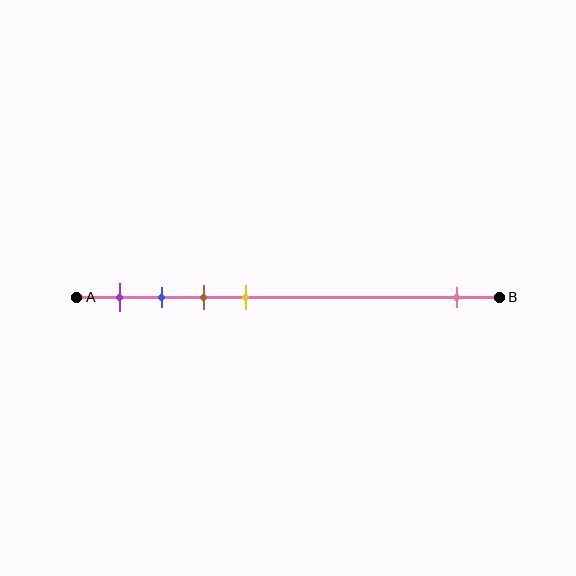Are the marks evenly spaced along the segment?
No, the marks are not evenly spaced.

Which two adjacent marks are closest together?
The blue and brown marks are the closest adjacent pair.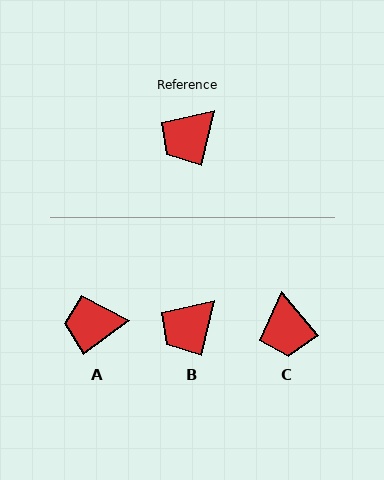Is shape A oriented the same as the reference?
No, it is off by about 40 degrees.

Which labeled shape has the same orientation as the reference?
B.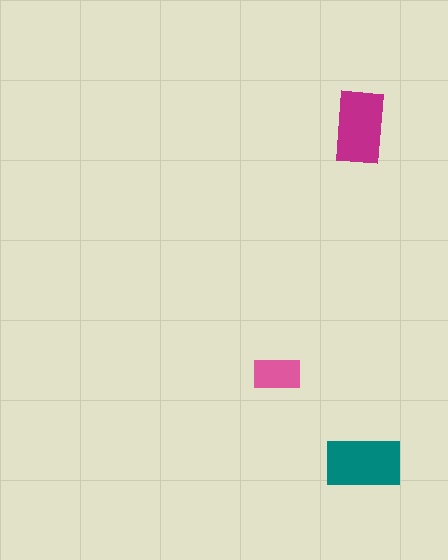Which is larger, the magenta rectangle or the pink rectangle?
The magenta one.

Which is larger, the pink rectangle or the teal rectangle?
The teal one.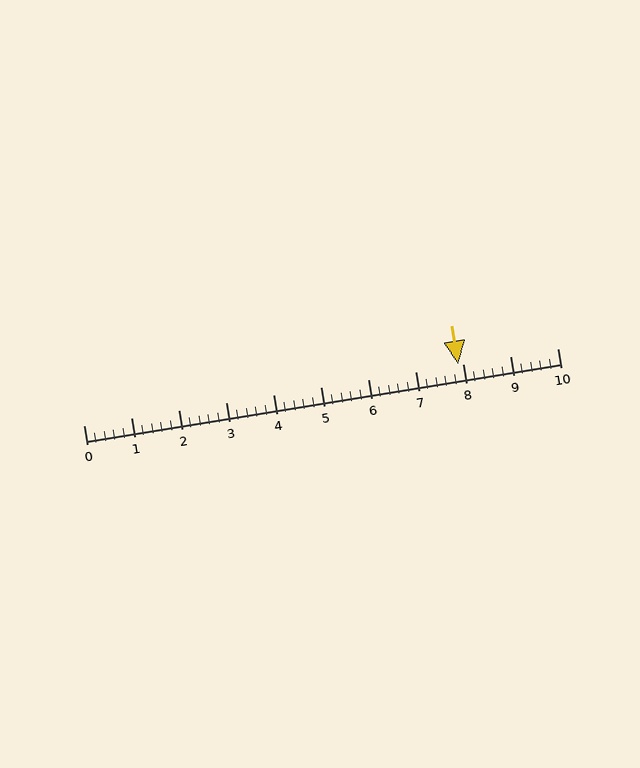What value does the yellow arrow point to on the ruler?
The yellow arrow points to approximately 7.9.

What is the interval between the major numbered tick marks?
The major tick marks are spaced 1 units apart.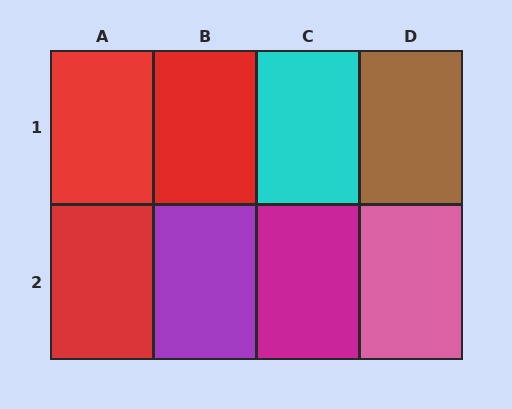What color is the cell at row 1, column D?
Brown.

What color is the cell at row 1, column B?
Red.